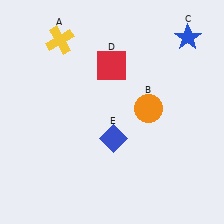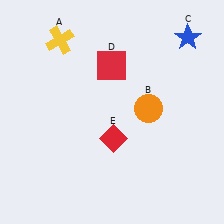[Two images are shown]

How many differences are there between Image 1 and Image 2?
There is 1 difference between the two images.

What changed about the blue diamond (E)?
In Image 1, E is blue. In Image 2, it changed to red.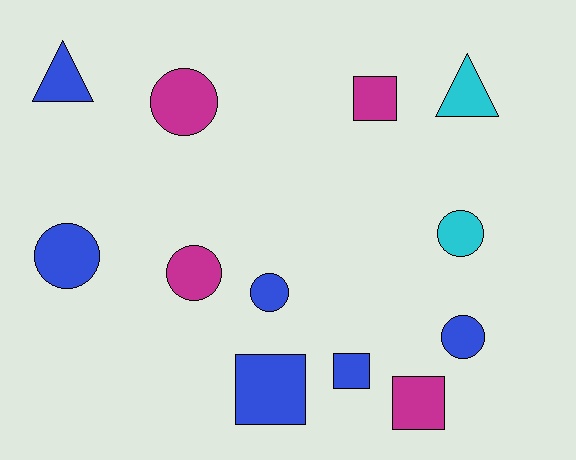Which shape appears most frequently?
Circle, with 6 objects.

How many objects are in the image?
There are 12 objects.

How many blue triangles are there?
There is 1 blue triangle.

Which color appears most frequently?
Blue, with 6 objects.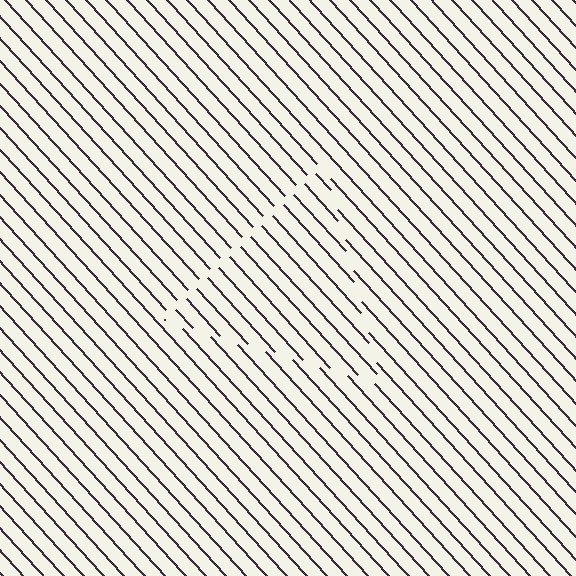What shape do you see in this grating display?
An illusory triangle. The interior of the shape contains the same grating, shifted by half a period — the contour is defined by the phase discontinuity where line-ends from the inner and outer gratings abut.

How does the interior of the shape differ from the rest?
The interior of the shape contains the same grating, shifted by half a period — the contour is defined by the phase discontinuity where line-ends from the inner and outer gratings abut.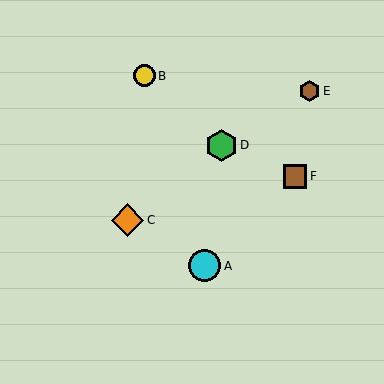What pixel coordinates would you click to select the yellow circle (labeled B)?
Click at (144, 76) to select the yellow circle B.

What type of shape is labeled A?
Shape A is a cyan circle.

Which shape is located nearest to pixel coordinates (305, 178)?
The brown square (labeled F) at (295, 176) is nearest to that location.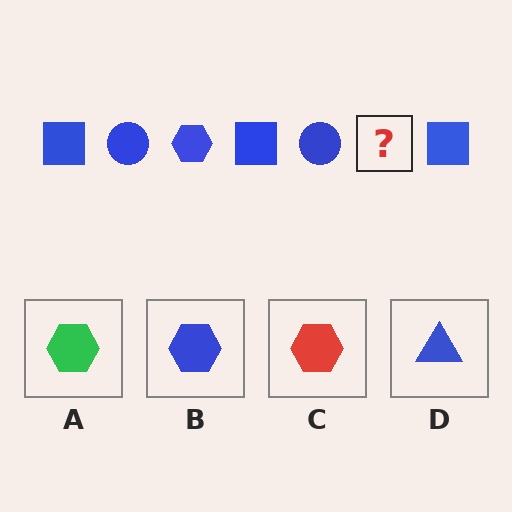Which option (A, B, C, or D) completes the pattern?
B.